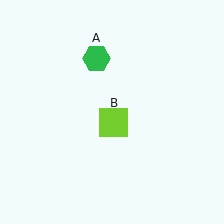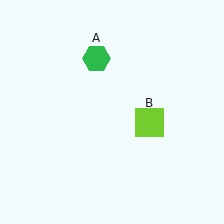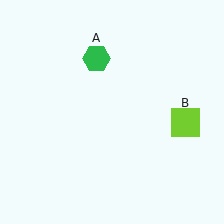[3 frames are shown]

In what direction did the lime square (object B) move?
The lime square (object B) moved right.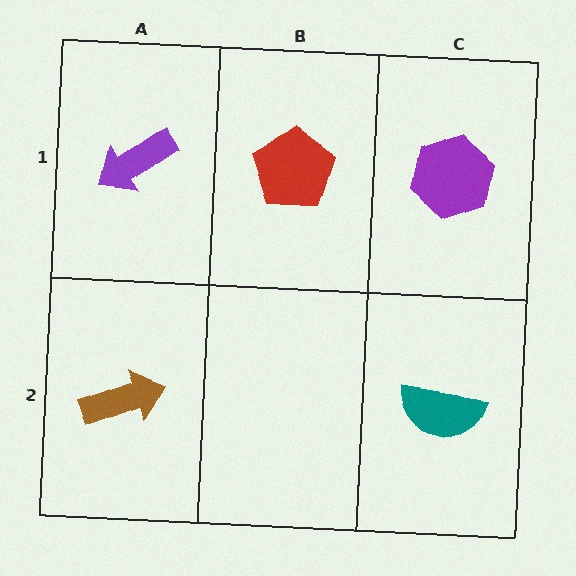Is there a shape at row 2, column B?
No, that cell is empty.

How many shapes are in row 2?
2 shapes.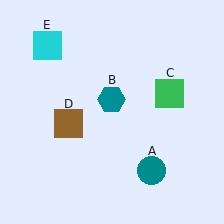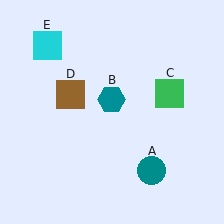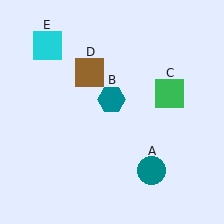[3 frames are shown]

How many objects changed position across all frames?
1 object changed position: brown square (object D).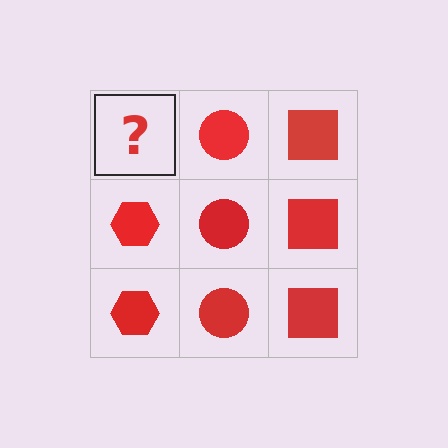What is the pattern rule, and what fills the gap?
The rule is that each column has a consistent shape. The gap should be filled with a red hexagon.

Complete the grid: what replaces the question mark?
The question mark should be replaced with a red hexagon.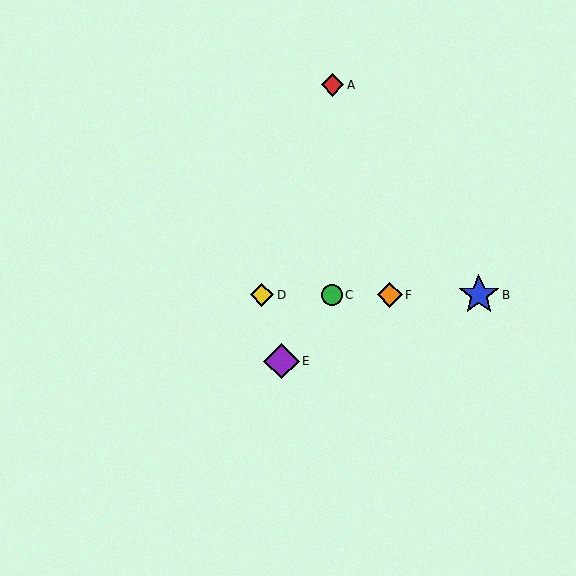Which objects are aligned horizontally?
Objects B, C, D, F are aligned horizontally.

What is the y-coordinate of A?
Object A is at y≈85.